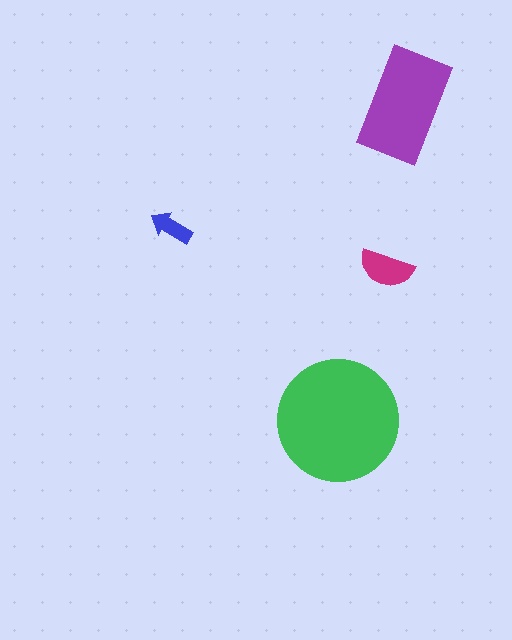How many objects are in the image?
There are 4 objects in the image.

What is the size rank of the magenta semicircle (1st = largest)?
3rd.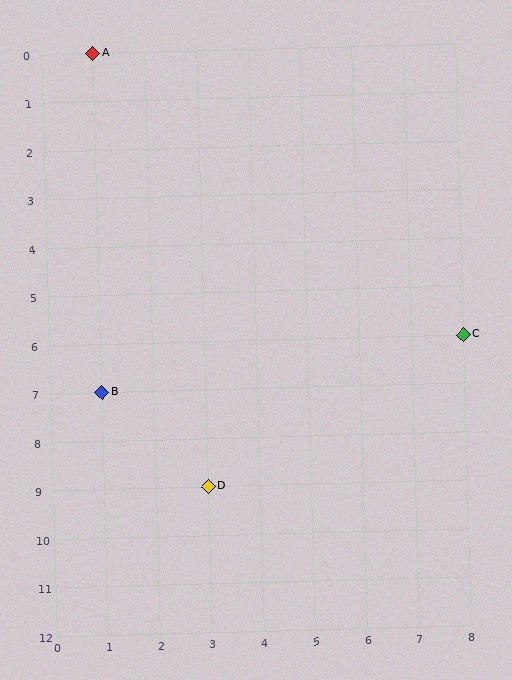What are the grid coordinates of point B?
Point B is at grid coordinates (1, 7).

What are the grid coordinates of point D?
Point D is at grid coordinates (3, 9).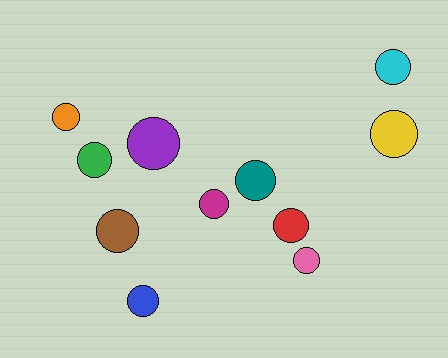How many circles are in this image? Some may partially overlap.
There are 11 circles.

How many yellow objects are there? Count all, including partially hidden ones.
There is 1 yellow object.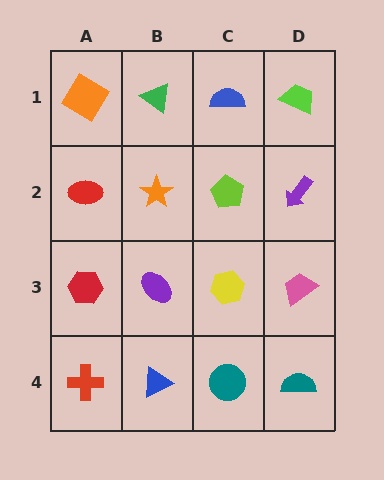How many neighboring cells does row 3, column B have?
4.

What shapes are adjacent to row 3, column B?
An orange star (row 2, column B), a blue triangle (row 4, column B), a red hexagon (row 3, column A), a yellow hexagon (row 3, column C).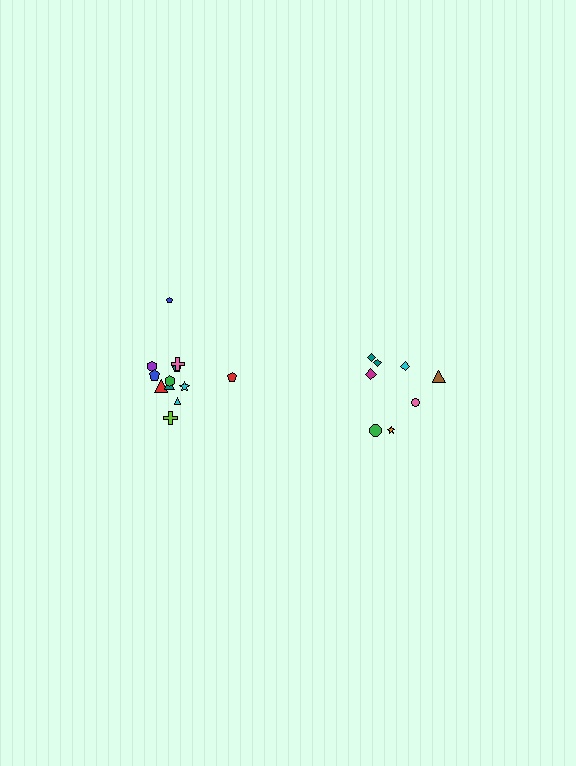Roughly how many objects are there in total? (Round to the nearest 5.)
Roughly 20 objects in total.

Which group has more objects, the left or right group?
The left group.